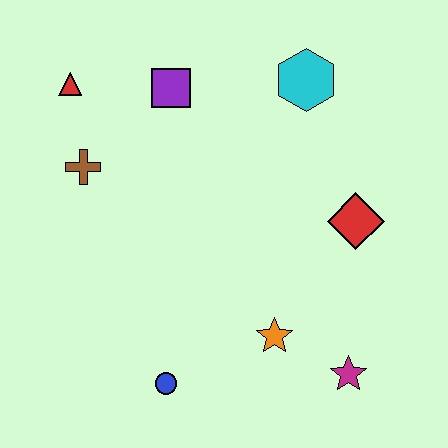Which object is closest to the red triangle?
The brown cross is closest to the red triangle.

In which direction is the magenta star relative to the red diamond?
The magenta star is below the red diamond.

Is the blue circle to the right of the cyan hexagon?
No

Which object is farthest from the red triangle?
The magenta star is farthest from the red triangle.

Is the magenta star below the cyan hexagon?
Yes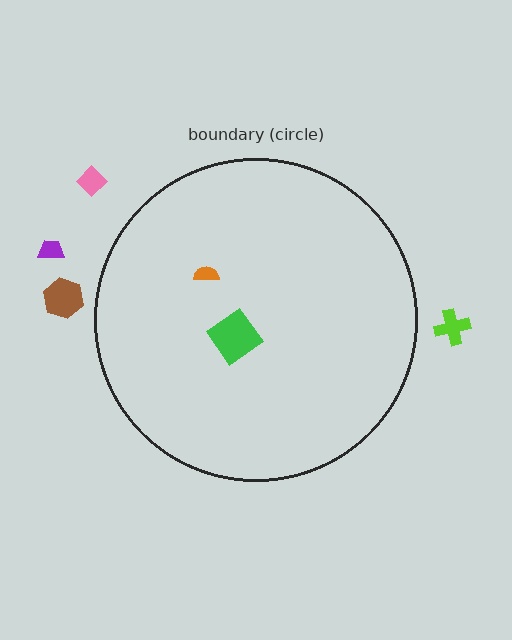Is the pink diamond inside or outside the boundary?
Outside.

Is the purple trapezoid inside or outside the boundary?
Outside.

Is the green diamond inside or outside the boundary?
Inside.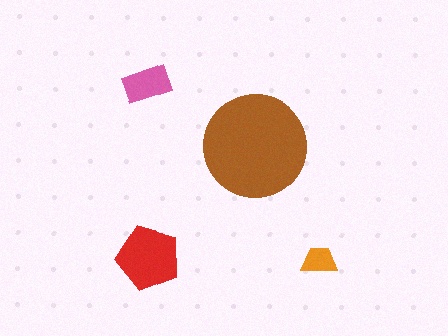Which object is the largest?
The brown circle.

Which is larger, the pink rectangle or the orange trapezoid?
The pink rectangle.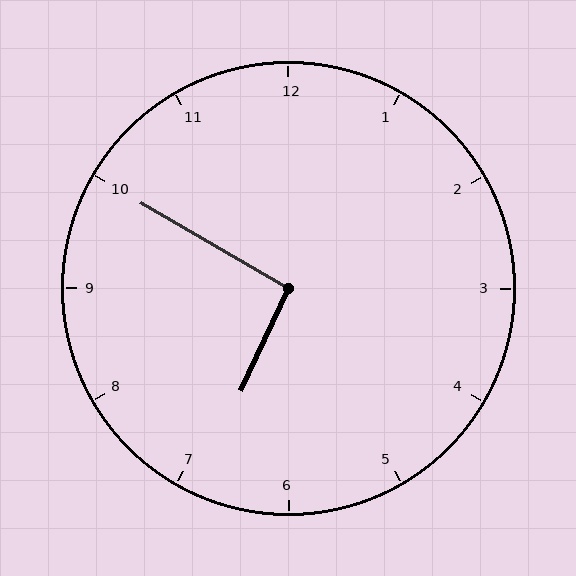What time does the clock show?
6:50.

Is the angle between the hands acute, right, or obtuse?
It is right.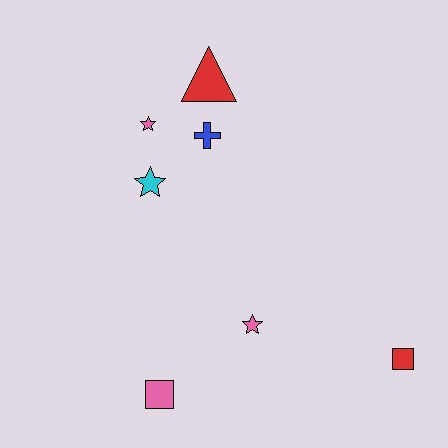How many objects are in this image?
There are 7 objects.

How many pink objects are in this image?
There are 3 pink objects.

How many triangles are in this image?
There is 1 triangle.